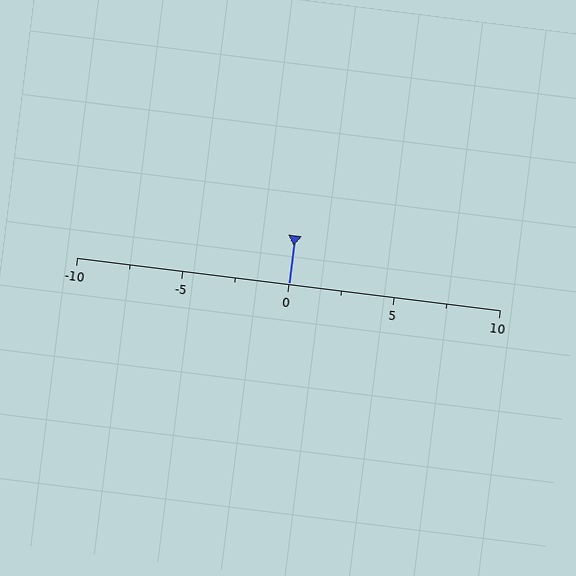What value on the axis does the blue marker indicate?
The marker indicates approximately 0.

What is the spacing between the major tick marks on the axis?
The major ticks are spaced 5 apart.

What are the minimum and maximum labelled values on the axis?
The axis runs from -10 to 10.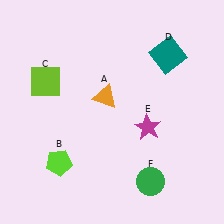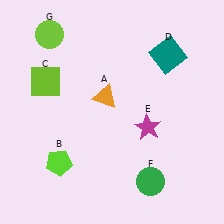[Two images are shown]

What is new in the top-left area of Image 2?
A lime circle (G) was added in the top-left area of Image 2.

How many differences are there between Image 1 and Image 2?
There is 1 difference between the two images.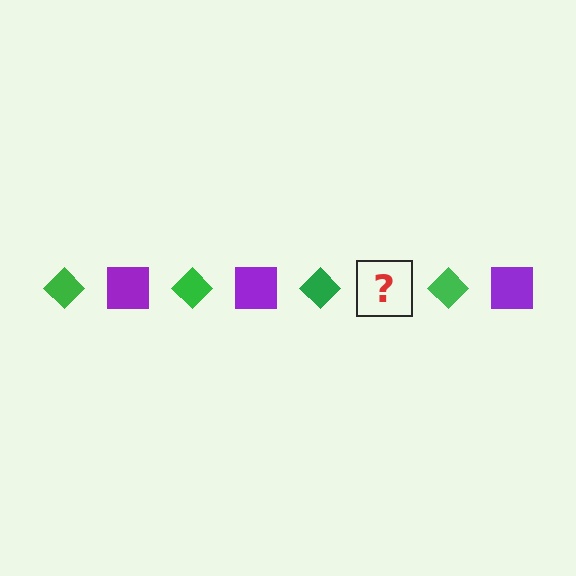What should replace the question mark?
The question mark should be replaced with a purple square.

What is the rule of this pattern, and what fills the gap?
The rule is that the pattern alternates between green diamond and purple square. The gap should be filled with a purple square.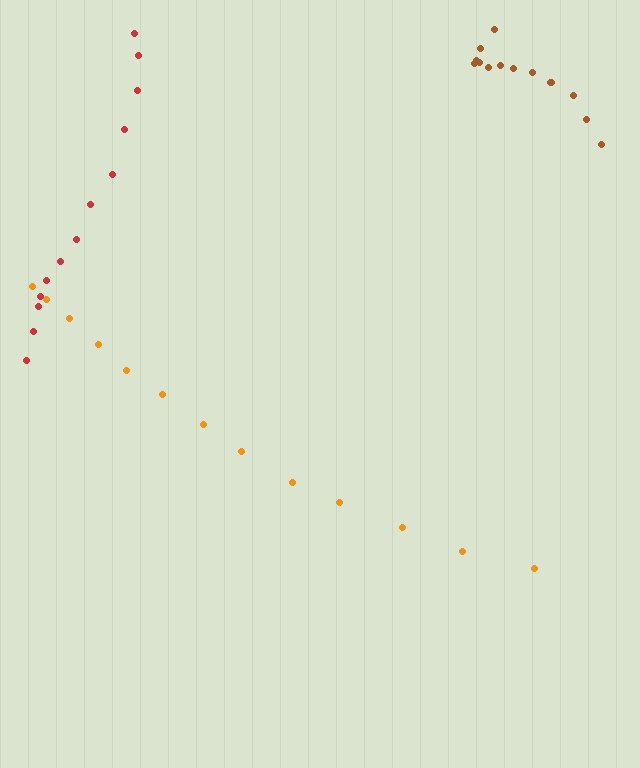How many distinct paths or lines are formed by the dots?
There are 3 distinct paths.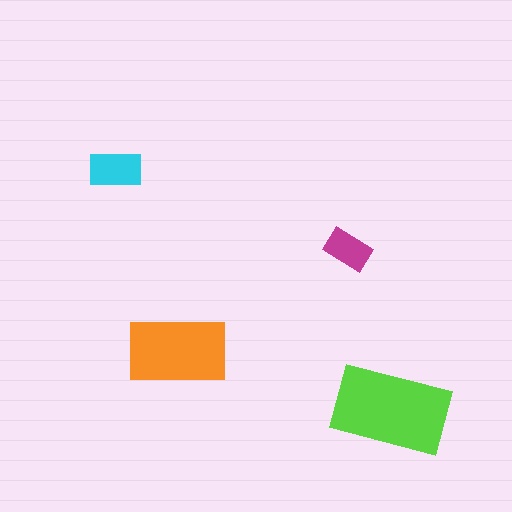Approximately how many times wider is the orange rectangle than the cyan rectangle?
About 2 times wider.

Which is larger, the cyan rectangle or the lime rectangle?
The lime one.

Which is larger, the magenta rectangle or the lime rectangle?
The lime one.